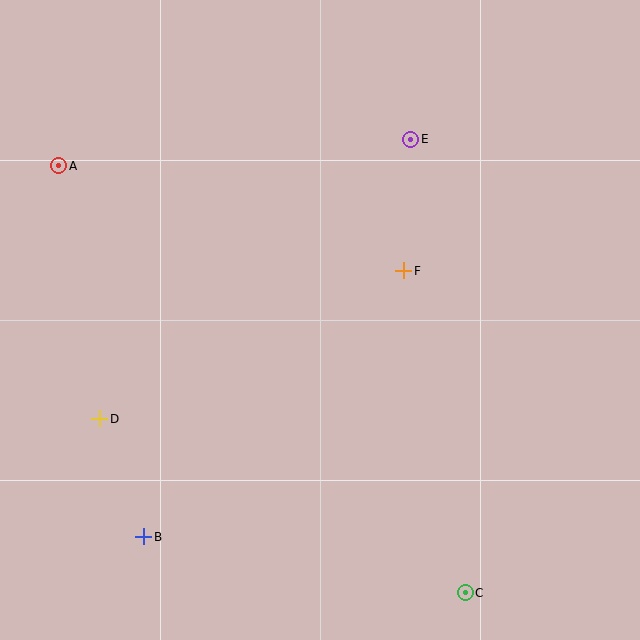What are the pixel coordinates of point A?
Point A is at (59, 166).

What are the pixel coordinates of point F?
Point F is at (404, 271).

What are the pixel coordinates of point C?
Point C is at (465, 593).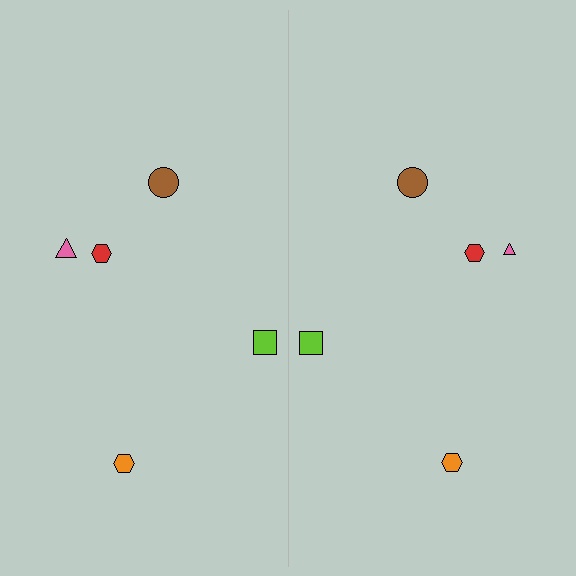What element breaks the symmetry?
The pink triangle on the right side has a different size than its mirror counterpart.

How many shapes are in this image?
There are 10 shapes in this image.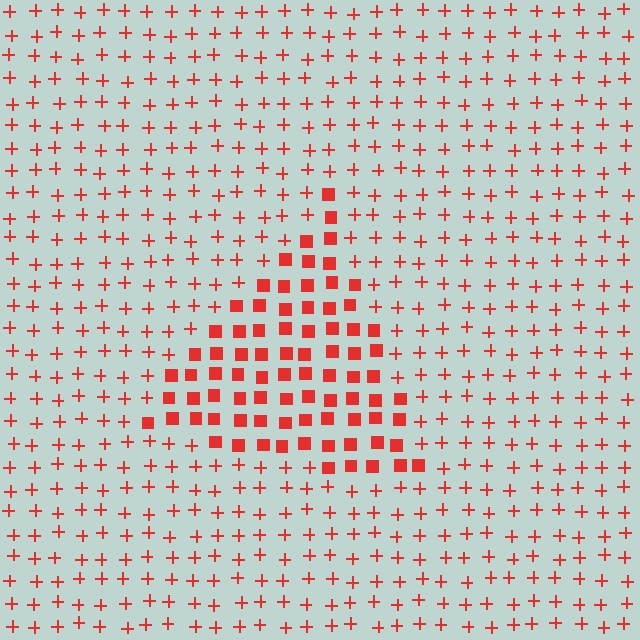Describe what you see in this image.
The image is filled with small red elements arranged in a uniform grid. A triangle-shaped region contains squares, while the surrounding area contains plus signs. The boundary is defined purely by the change in element shape.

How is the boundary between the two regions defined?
The boundary is defined by a change in element shape: squares inside vs. plus signs outside. All elements share the same color and spacing.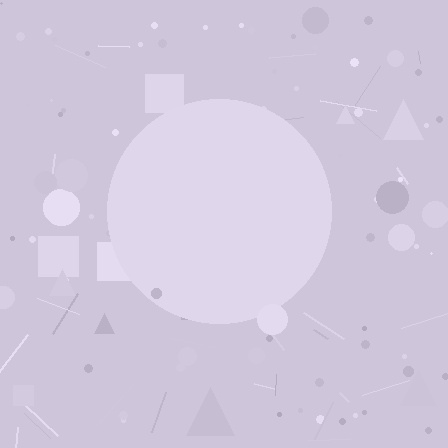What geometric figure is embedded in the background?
A circle is embedded in the background.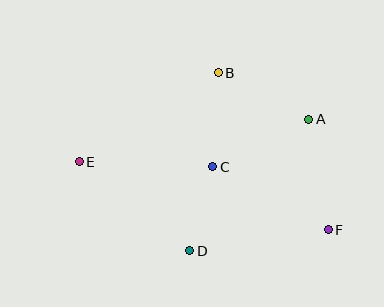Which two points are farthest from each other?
Points E and F are farthest from each other.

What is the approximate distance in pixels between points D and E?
The distance between D and E is approximately 142 pixels.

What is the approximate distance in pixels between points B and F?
The distance between B and F is approximately 192 pixels.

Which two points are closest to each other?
Points C and D are closest to each other.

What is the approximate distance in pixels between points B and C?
The distance between B and C is approximately 94 pixels.